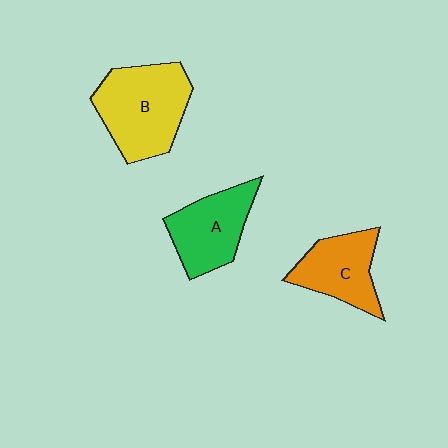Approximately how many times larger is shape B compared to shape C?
Approximately 1.5 times.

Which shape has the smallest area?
Shape C (orange).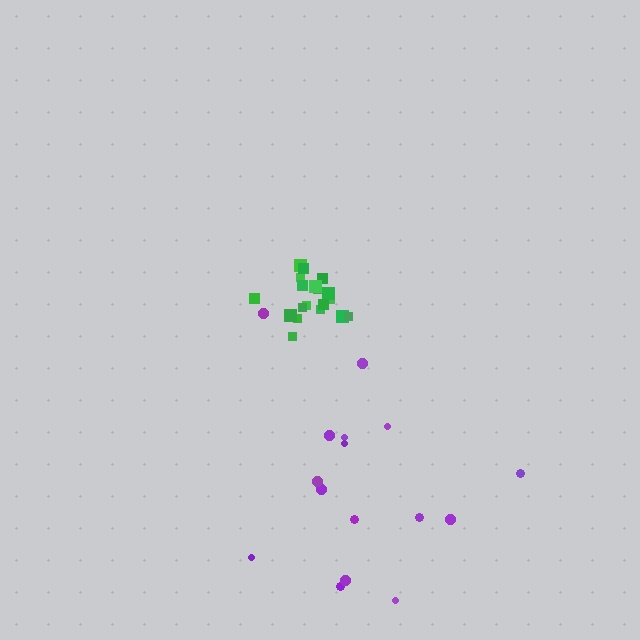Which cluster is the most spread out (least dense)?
Purple.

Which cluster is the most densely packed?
Green.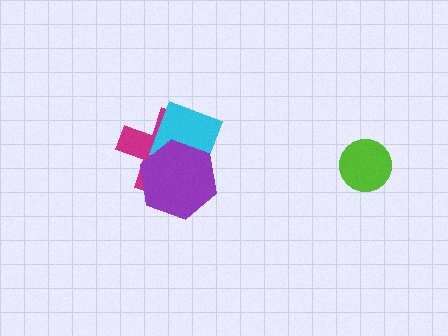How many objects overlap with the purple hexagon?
2 objects overlap with the purple hexagon.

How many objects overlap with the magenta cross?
2 objects overlap with the magenta cross.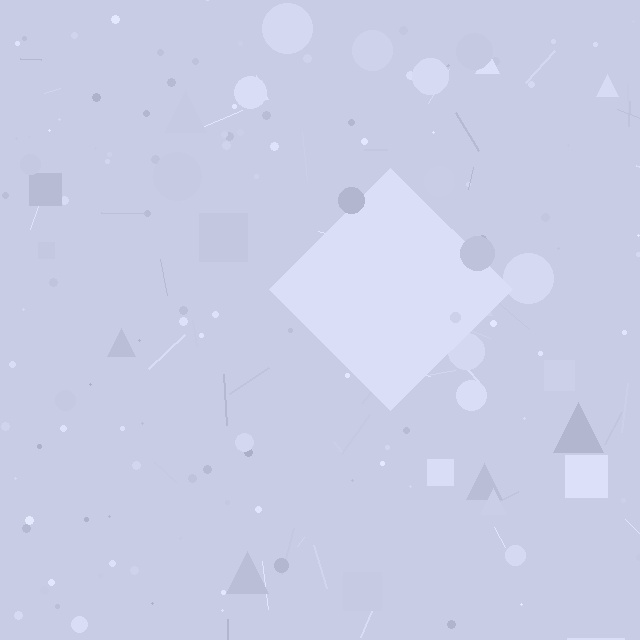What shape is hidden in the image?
A diamond is hidden in the image.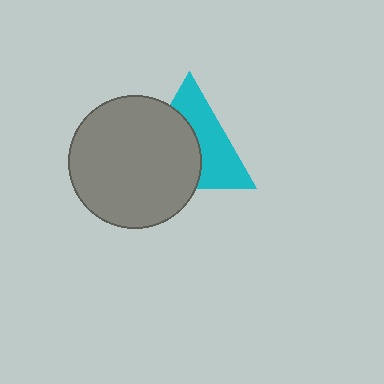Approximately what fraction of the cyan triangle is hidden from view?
Roughly 51% of the cyan triangle is hidden behind the gray circle.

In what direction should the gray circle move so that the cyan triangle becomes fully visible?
The gray circle should move toward the lower-left. That is the shortest direction to clear the overlap and leave the cyan triangle fully visible.